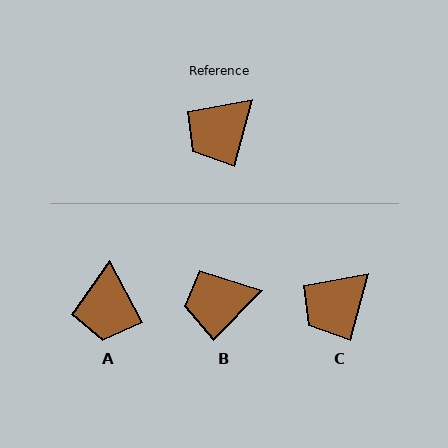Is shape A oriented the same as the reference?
No, it is off by about 44 degrees.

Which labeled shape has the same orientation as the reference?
C.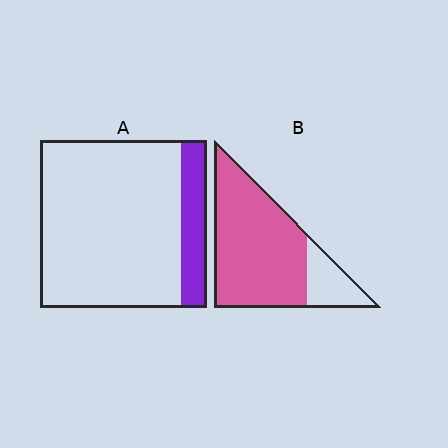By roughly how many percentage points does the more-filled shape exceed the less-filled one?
By roughly 65 percentage points (B over A).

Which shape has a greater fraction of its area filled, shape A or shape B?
Shape B.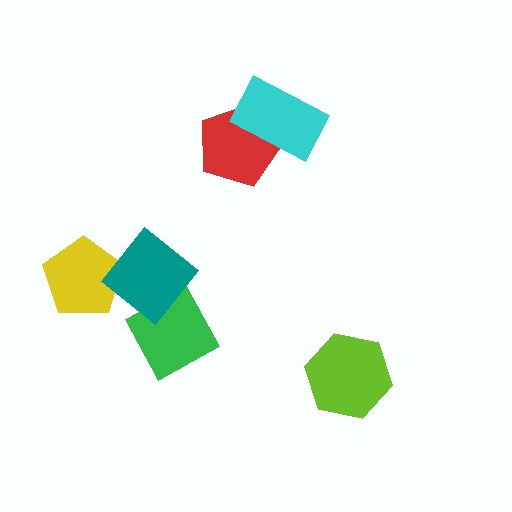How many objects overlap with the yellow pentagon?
1 object overlaps with the yellow pentagon.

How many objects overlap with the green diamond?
1 object overlaps with the green diamond.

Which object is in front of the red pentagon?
The cyan rectangle is in front of the red pentagon.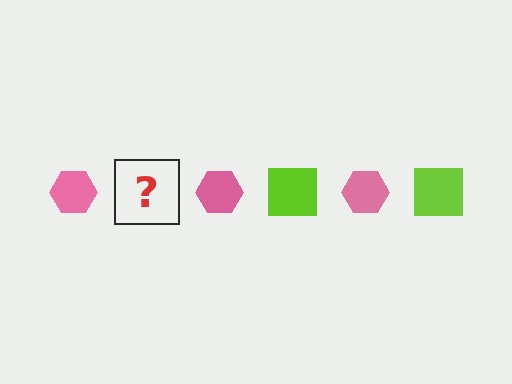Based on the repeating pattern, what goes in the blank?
The blank should be a lime square.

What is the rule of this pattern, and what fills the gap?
The rule is that the pattern alternates between pink hexagon and lime square. The gap should be filled with a lime square.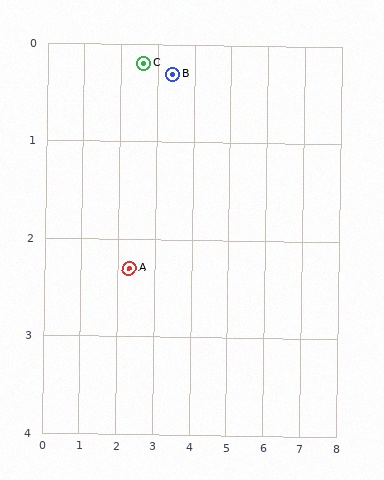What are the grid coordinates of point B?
Point B is at approximately (3.4, 0.3).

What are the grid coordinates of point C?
Point C is at approximately (2.6, 0.2).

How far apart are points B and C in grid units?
Points B and C are about 0.8 grid units apart.